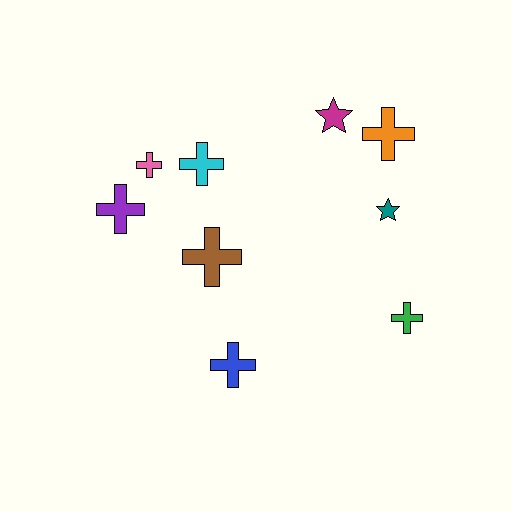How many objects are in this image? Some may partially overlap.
There are 9 objects.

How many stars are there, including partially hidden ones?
There are 2 stars.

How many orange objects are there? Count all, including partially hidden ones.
There is 1 orange object.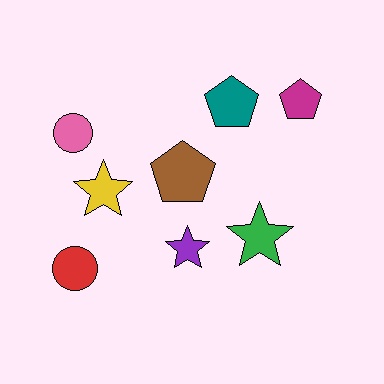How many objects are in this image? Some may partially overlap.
There are 8 objects.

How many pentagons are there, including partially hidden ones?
There are 3 pentagons.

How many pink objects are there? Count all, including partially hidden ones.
There is 1 pink object.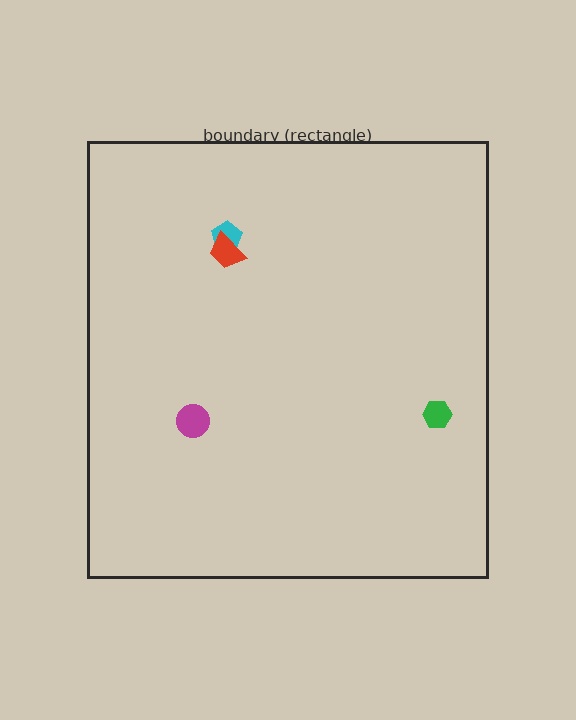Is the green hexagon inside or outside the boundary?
Inside.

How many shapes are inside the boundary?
4 inside, 0 outside.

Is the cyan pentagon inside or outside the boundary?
Inside.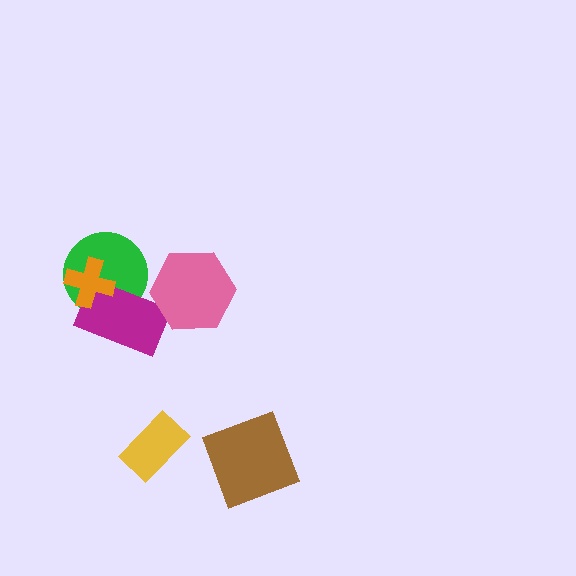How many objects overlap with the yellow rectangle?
0 objects overlap with the yellow rectangle.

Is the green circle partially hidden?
Yes, it is partially covered by another shape.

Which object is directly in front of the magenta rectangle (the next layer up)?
The orange cross is directly in front of the magenta rectangle.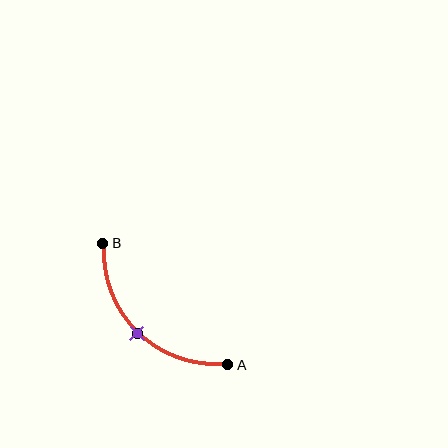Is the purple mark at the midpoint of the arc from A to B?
Yes. The purple mark lies on the arc at equal arc-length from both A and B — it is the arc midpoint.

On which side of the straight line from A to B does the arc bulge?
The arc bulges below and to the left of the straight line connecting A and B.